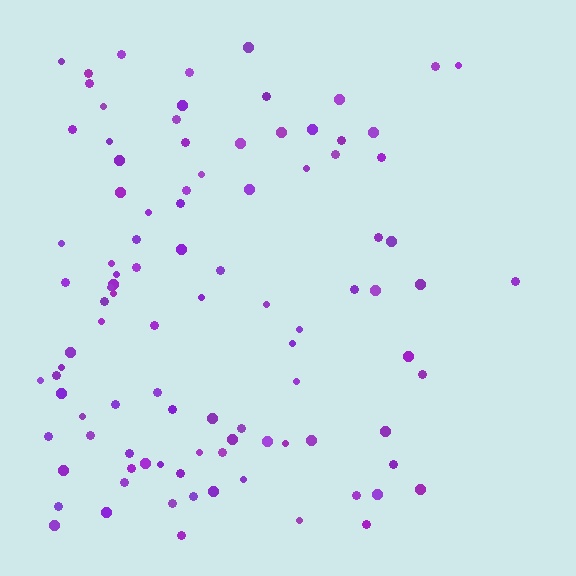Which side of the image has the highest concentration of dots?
The left.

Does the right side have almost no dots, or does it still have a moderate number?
Still a moderate number, just noticeably fewer than the left.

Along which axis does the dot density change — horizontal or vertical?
Horizontal.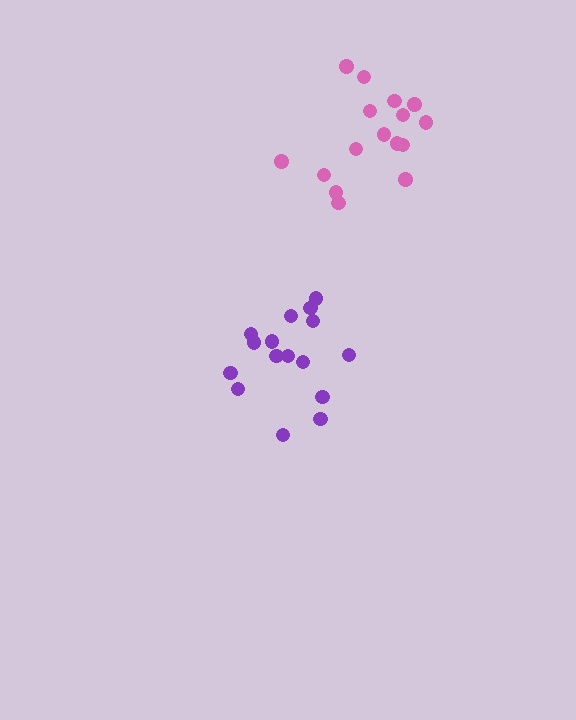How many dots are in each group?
Group 1: 16 dots, Group 2: 16 dots (32 total).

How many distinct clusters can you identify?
There are 2 distinct clusters.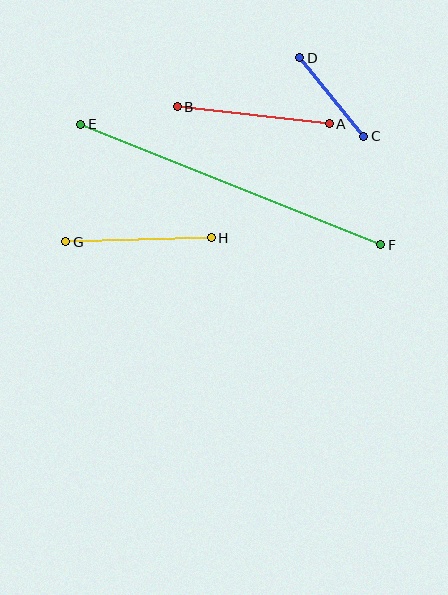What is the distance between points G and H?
The distance is approximately 145 pixels.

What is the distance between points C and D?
The distance is approximately 101 pixels.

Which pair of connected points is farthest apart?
Points E and F are farthest apart.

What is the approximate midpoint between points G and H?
The midpoint is at approximately (138, 240) pixels.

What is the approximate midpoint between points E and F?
The midpoint is at approximately (231, 184) pixels.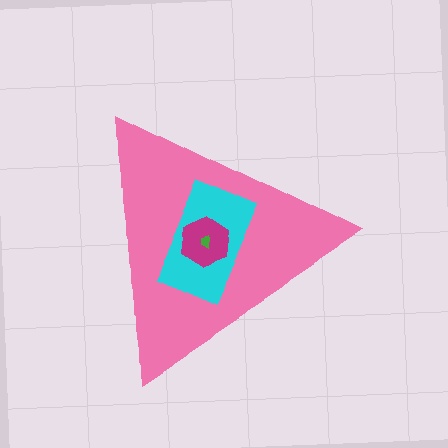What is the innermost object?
The green trapezoid.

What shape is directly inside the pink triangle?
The cyan rectangle.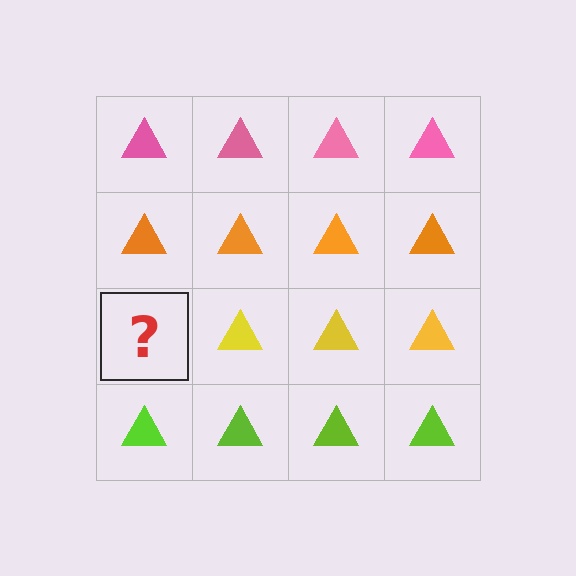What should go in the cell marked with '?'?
The missing cell should contain a yellow triangle.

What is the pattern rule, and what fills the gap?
The rule is that each row has a consistent color. The gap should be filled with a yellow triangle.